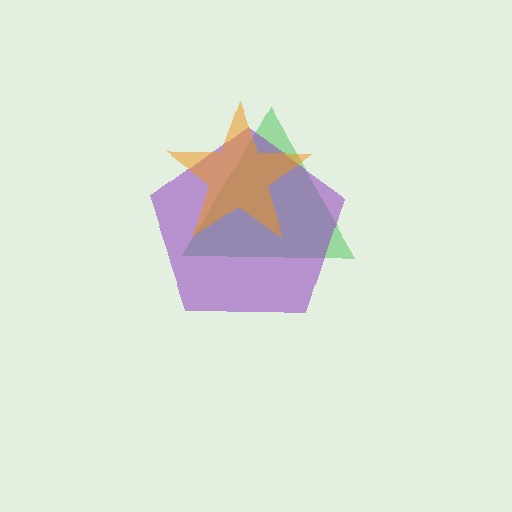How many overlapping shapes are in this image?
There are 3 overlapping shapes in the image.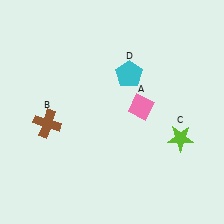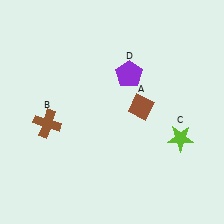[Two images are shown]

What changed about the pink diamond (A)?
In Image 1, A is pink. In Image 2, it changed to brown.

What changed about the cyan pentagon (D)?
In Image 1, D is cyan. In Image 2, it changed to purple.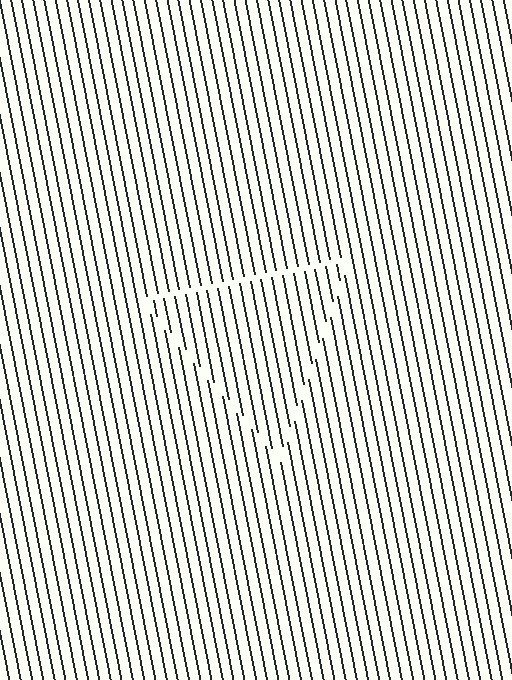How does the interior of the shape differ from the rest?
The interior of the shape contains the same grating, shifted by half a period — the contour is defined by the phase discontinuity where line-ends from the inner and outer gratings abut.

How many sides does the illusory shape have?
3 sides — the line-ends trace a triangle.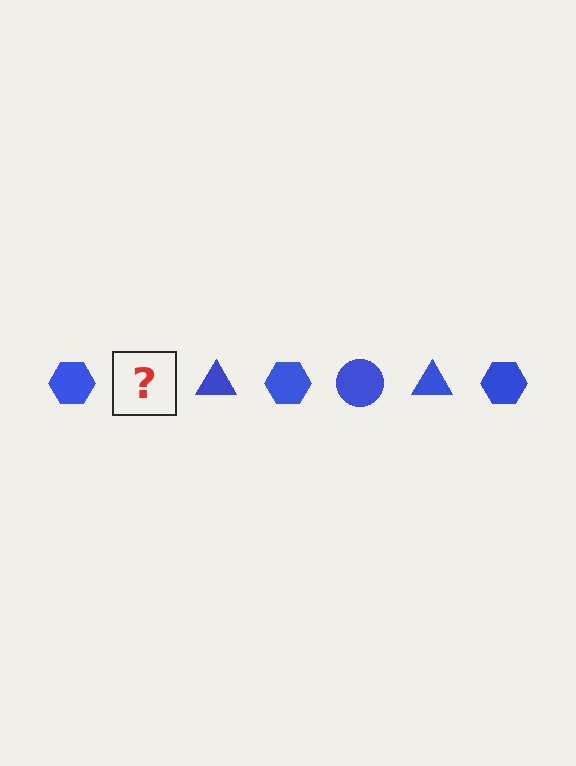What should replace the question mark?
The question mark should be replaced with a blue circle.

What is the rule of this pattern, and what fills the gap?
The rule is that the pattern cycles through hexagon, circle, triangle shapes in blue. The gap should be filled with a blue circle.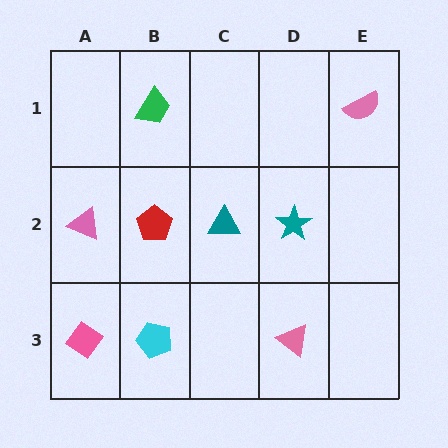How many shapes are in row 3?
3 shapes.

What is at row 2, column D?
A teal star.